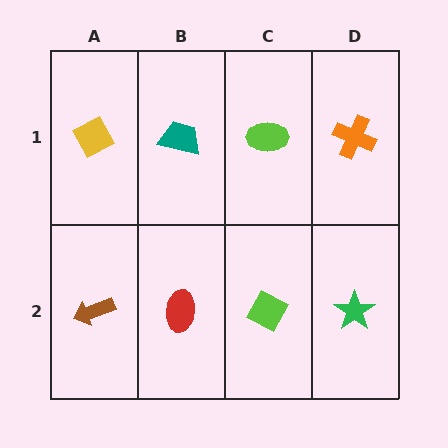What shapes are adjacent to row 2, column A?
A yellow diamond (row 1, column A), a red ellipse (row 2, column B).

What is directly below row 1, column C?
A lime diamond.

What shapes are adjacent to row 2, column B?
A teal trapezoid (row 1, column B), a brown arrow (row 2, column A), a lime diamond (row 2, column C).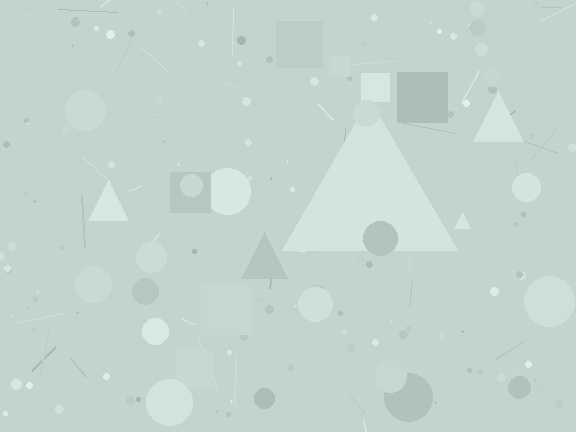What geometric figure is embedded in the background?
A triangle is embedded in the background.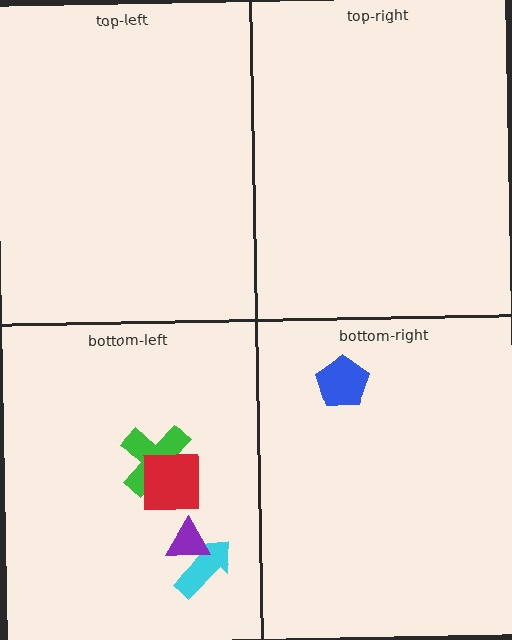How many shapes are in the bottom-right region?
1.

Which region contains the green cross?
The bottom-left region.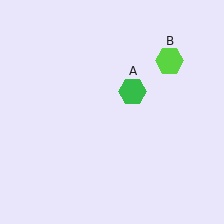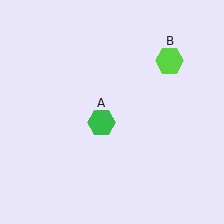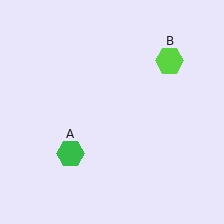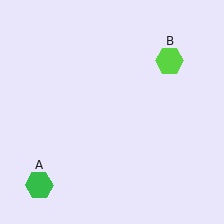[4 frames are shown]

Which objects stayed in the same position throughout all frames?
Lime hexagon (object B) remained stationary.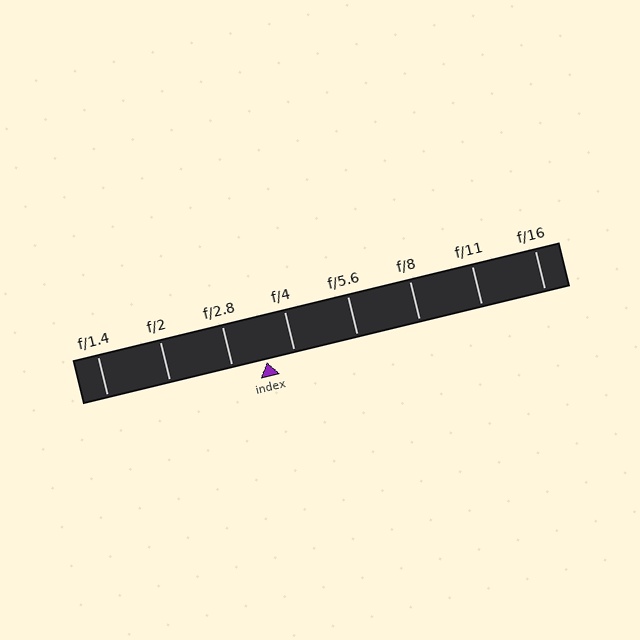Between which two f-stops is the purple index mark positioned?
The index mark is between f/2.8 and f/4.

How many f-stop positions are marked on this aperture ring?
There are 8 f-stop positions marked.